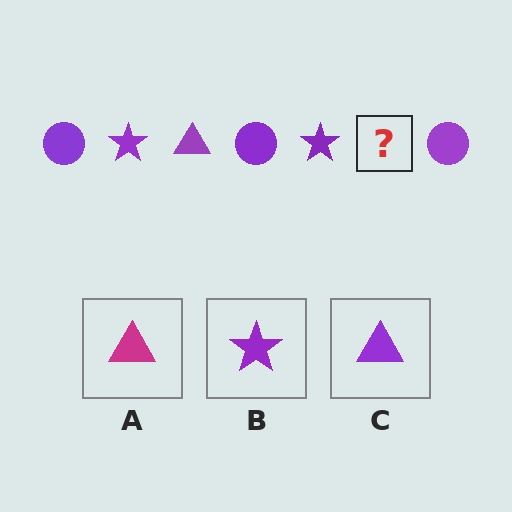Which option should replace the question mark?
Option C.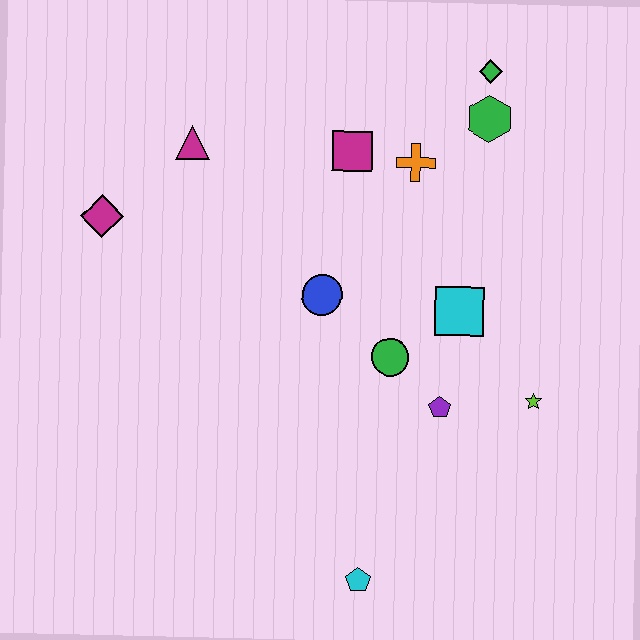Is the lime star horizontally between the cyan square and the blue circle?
No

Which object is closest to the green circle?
The purple pentagon is closest to the green circle.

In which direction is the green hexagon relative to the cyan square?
The green hexagon is above the cyan square.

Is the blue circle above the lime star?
Yes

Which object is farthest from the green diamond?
The cyan pentagon is farthest from the green diamond.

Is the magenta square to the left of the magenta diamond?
No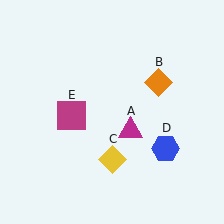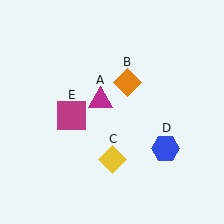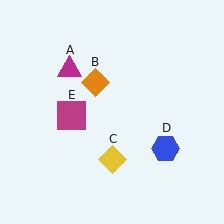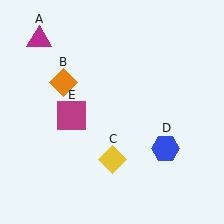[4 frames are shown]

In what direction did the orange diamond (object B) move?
The orange diamond (object B) moved left.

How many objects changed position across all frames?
2 objects changed position: magenta triangle (object A), orange diamond (object B).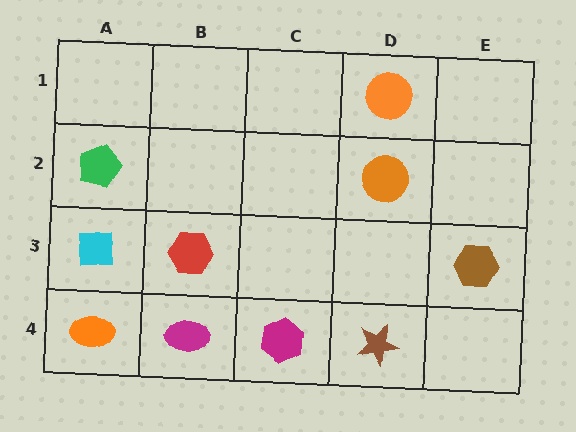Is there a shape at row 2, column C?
No, that cell is empty.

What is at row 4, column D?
A brown star.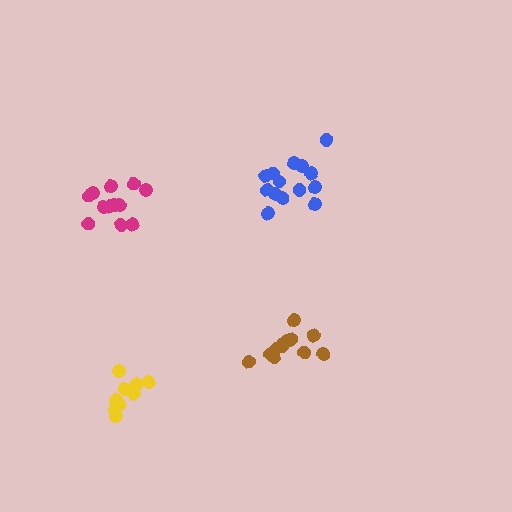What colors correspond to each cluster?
The clusters are colored: magenta, blue, brown, yellow.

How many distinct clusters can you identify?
There are 4 distinct clusters.